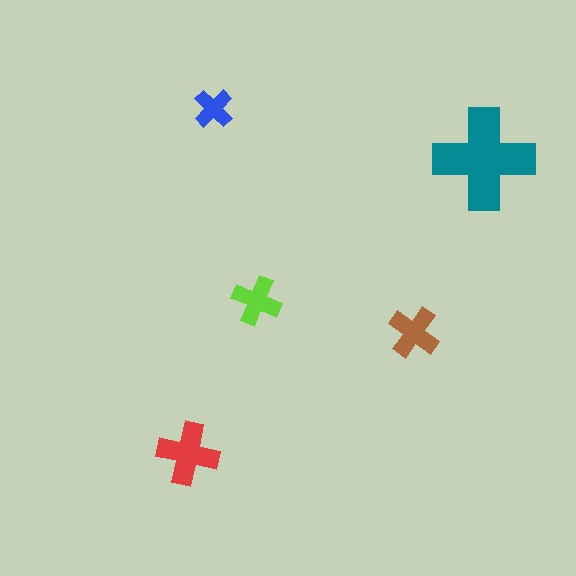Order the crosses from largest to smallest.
the teal one, the red one, the brown one, the lime one, the blue one.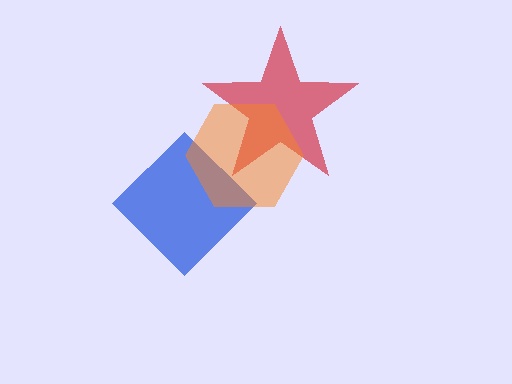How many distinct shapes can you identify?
There are 3 distinct shapes: a red star, a blue diamond, an orange hexagon.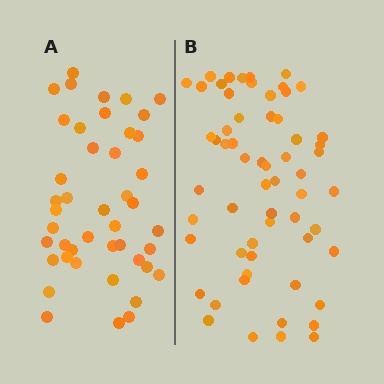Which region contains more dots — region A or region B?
Region B (the right region) has more dots.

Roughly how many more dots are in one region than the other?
Region B has approximately 15 more dots than region A.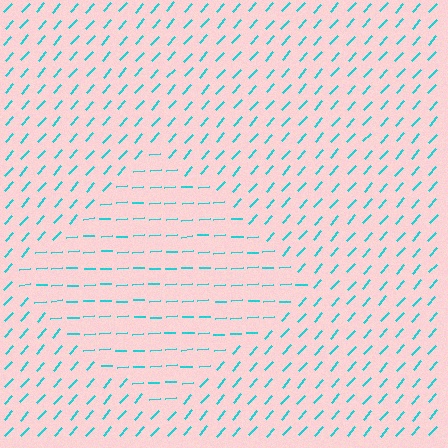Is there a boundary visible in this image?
Yes, there is a texture boundary formed by a change in line orientation.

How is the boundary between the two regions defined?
The boundary is defined purely by a change in line orientation (approximately 45 degrees difference). All lines are the same color and thickness.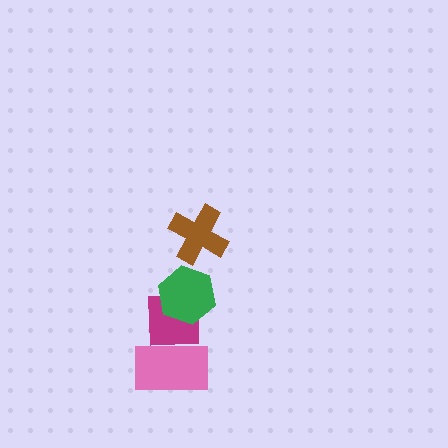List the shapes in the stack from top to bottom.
From top to bottom: the brown cross, the green hexagon, the magenta square, the pink rectangle.